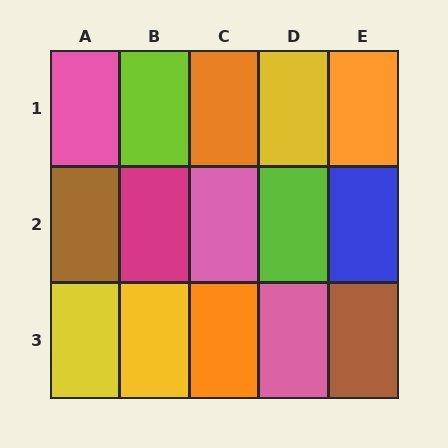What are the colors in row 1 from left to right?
Pink, lime, orange, yellow, orange.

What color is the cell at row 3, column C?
Orange.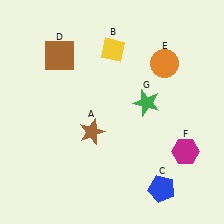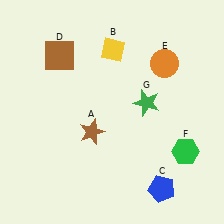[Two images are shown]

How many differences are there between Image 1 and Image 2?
There is 1 difference between the two images.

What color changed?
The hexagon (F) changed from magenta in Image 1 to green in Image 2.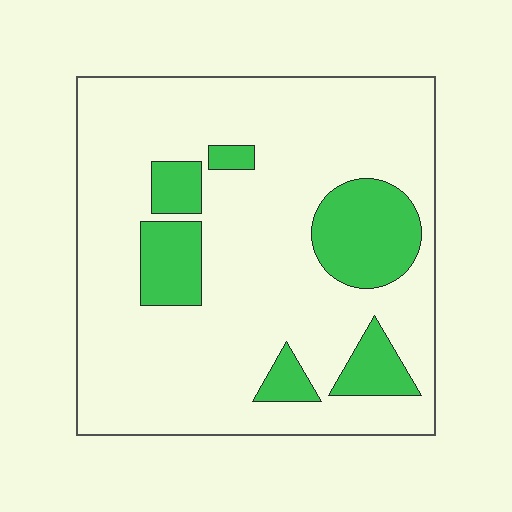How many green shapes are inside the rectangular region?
6.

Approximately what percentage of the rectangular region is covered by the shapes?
Approximately 20%.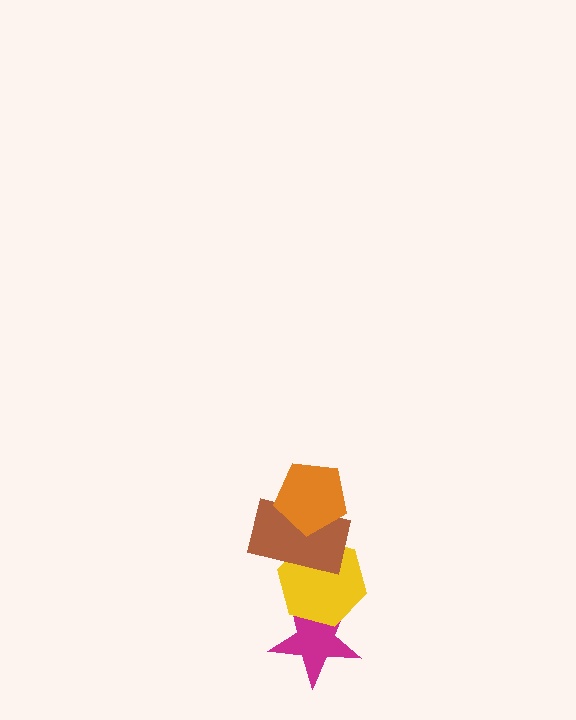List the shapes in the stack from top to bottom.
From top to bottom: the orange pentagon, the brown rectangle, the yellow hexagon, the magenta star.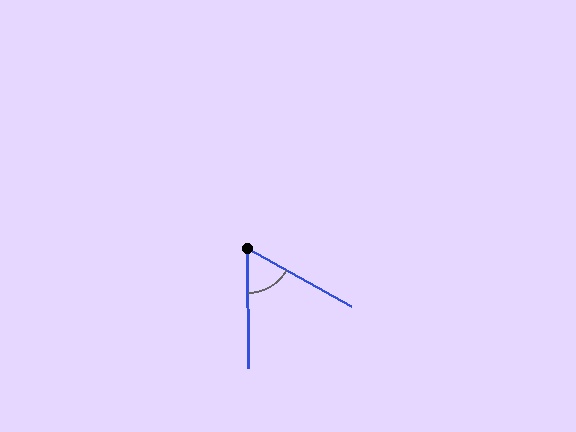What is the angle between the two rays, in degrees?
Approximately 60 degrees.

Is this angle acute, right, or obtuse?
It is acute.